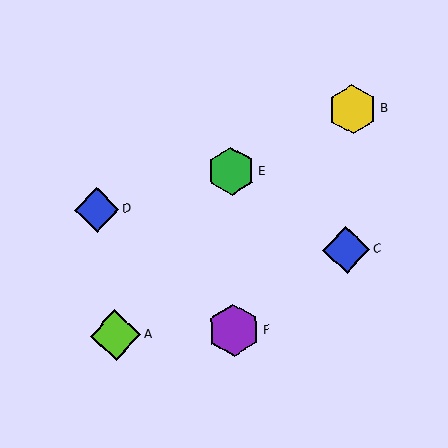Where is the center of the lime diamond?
The center of the lime diamond is at (115, 335).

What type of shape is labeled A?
Shape A is a lime diamond.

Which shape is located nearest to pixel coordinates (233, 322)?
The purple hexagon (labeled F) at (233, 330) is nearest to that location.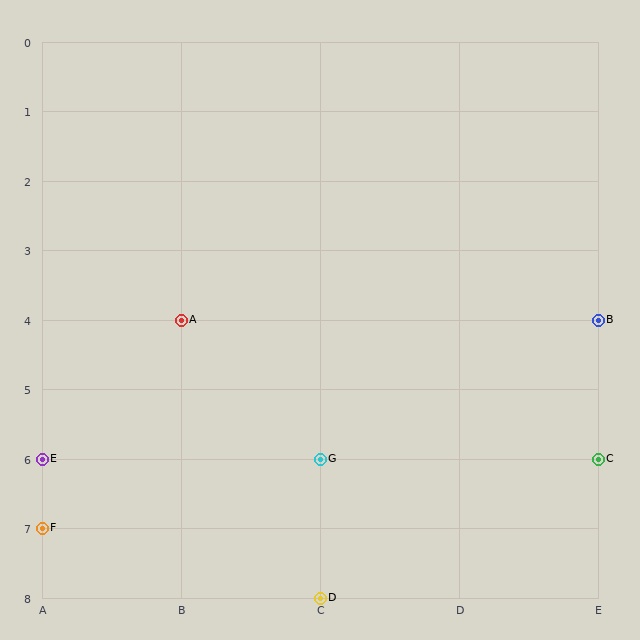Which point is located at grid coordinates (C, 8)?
Point D is at (C, 8).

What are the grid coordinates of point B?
Point B is at grid coordinates (E, 4).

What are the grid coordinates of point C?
Point C is at grid coordinates (E, 6).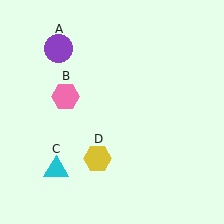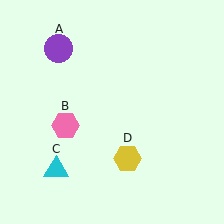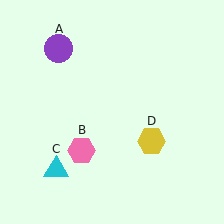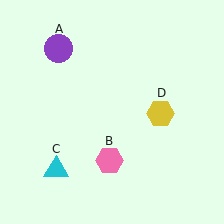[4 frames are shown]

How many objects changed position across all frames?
2 objects changed position: pink hexagon (object B), yellow hexagon (object D).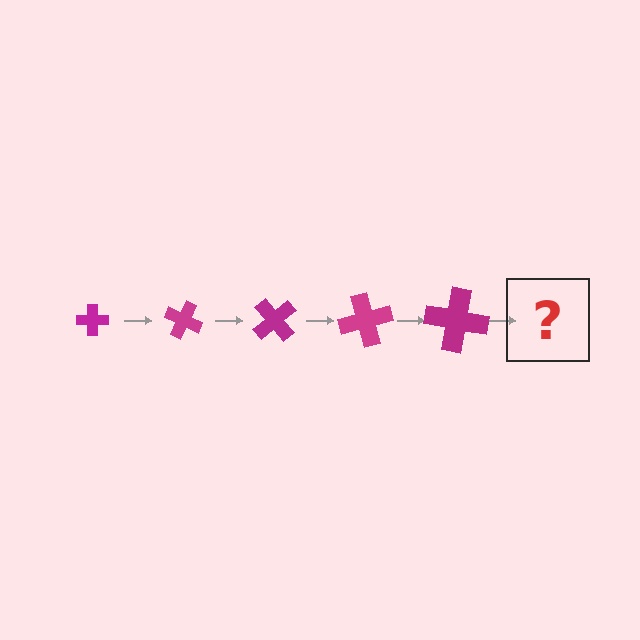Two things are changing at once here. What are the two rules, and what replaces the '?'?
The two rules are that the cross grows larger each step and it rotates 25 degrees each step. The '?' should be a cross, larger than the previous one and rotated 125 degrees from the start.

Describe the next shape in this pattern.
It should be a cross, larger than the previous one and rotated 125 degrees from the start.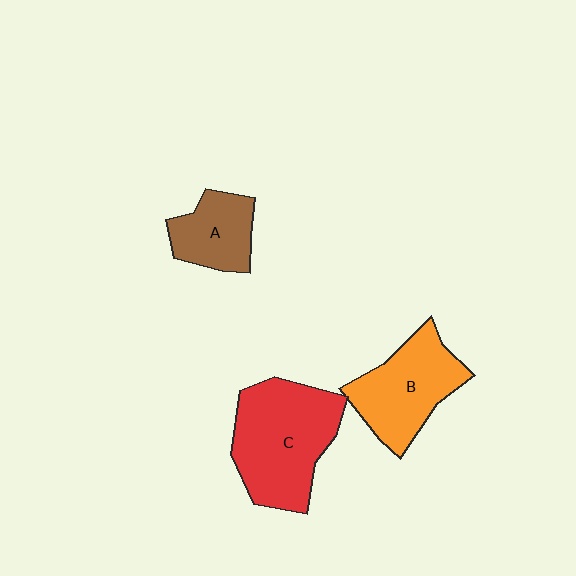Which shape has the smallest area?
Shape A (brown).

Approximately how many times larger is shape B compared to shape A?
Approximately 1.5 times.